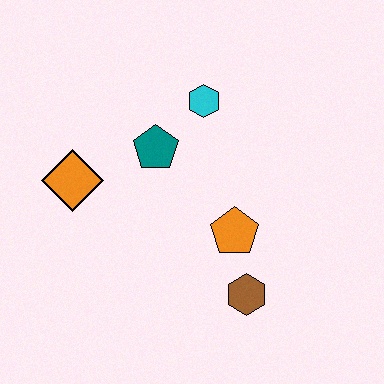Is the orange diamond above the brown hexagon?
Yes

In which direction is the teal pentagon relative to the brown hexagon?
The teal pentagon is above the brown hexagon.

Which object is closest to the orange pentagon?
The brown hexagon is closest to the orange pentagon.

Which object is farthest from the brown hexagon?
The orange diamond is farthest from the brown hexagon.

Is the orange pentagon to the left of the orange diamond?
No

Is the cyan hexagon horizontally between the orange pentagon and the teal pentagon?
Yes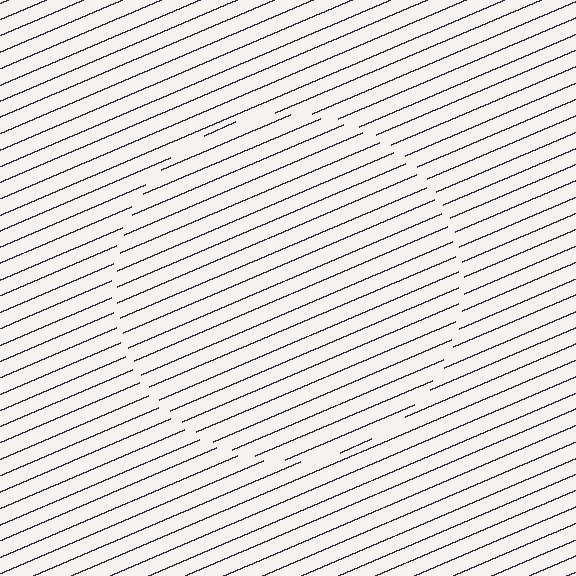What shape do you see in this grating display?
An illusory circle. The interior of the shape contains the same grating, shifted by half a period — the contour is defined by the phase discontinuity where line-ends from the inner and outer gratings abut.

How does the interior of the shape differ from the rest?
The interior of the shape contains the same grating, shifted by half a period — the contour is defined by the phase discontinuity where line-ends from the inner and outer gratings abut.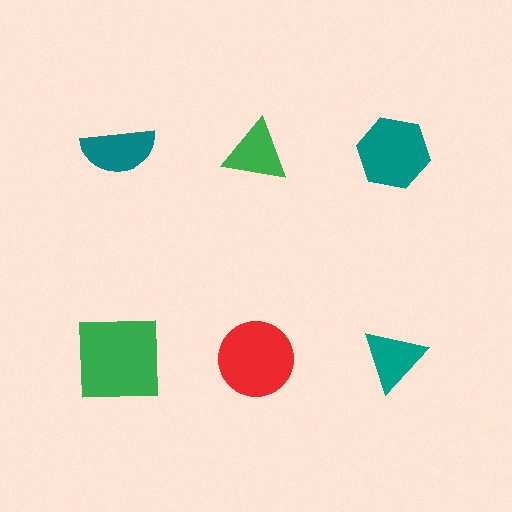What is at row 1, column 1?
A teal semicircle.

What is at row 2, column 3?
A teal triangle.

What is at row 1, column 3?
A teal hexagon.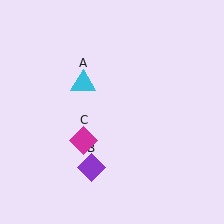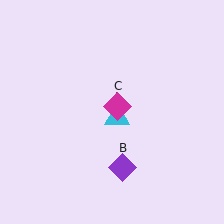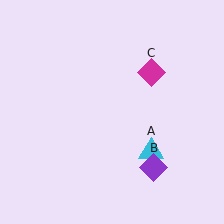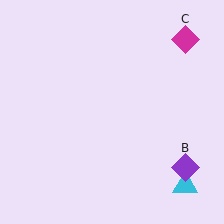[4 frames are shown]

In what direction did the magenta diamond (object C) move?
The magenta diamond (object C) moved up and to the right.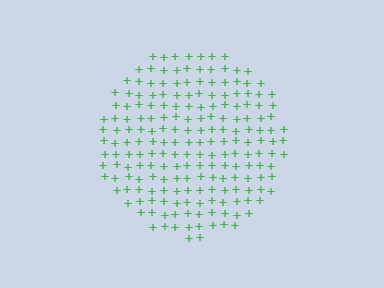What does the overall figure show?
The overall figure shows a circle.